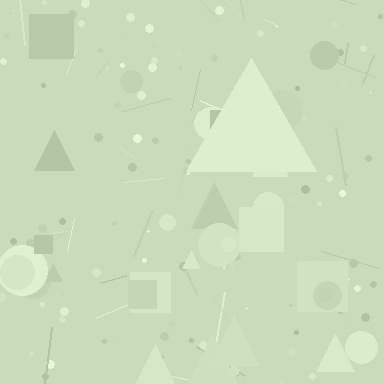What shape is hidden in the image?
A triangle is hidden in the image.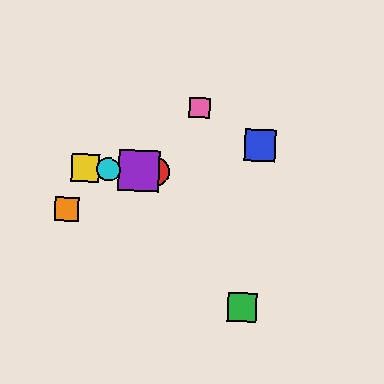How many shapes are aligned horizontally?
4 shapes (the red circle, the yellow square, the purple square, the cyan circle) are aligned horizontally.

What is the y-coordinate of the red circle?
The red circle is at y≈171.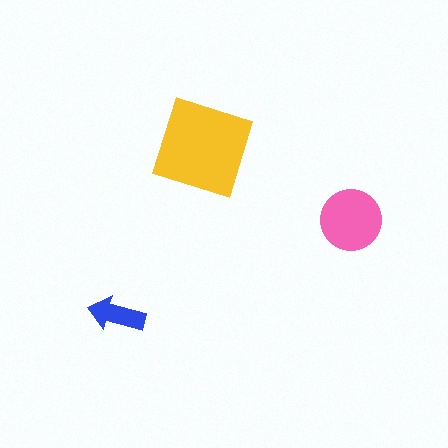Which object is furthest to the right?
The pink circle is rightmost.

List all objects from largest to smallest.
The yellow square, the pink circle, the blue arrow.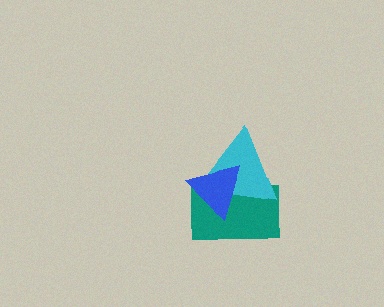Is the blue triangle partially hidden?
No, no other shape covers it.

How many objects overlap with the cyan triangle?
2 objects overlap with the cyan triangle.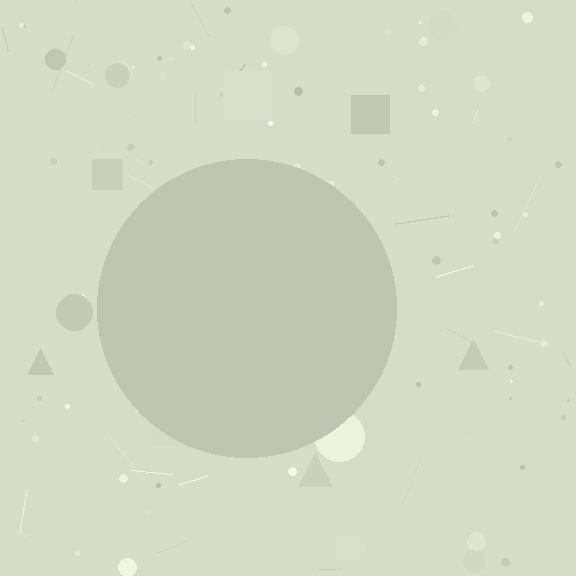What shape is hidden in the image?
A circle is hidden in the image.